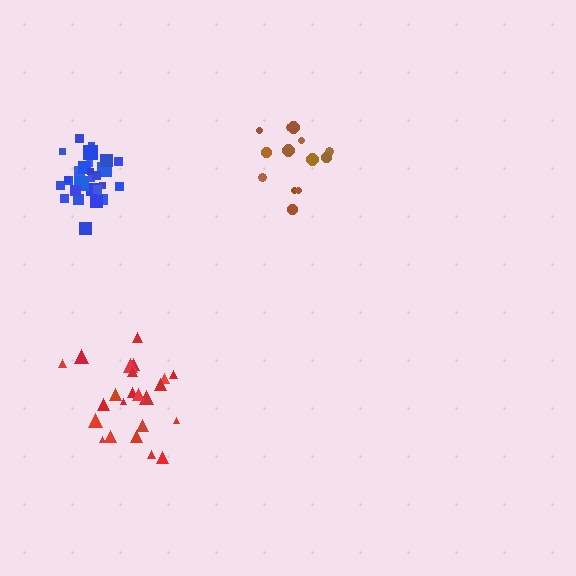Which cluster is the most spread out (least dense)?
Red.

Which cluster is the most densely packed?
Blue.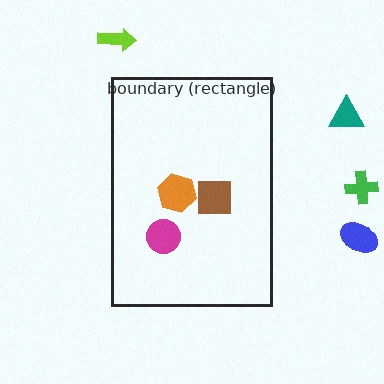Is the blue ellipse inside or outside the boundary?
Outside.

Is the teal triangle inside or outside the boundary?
Outside.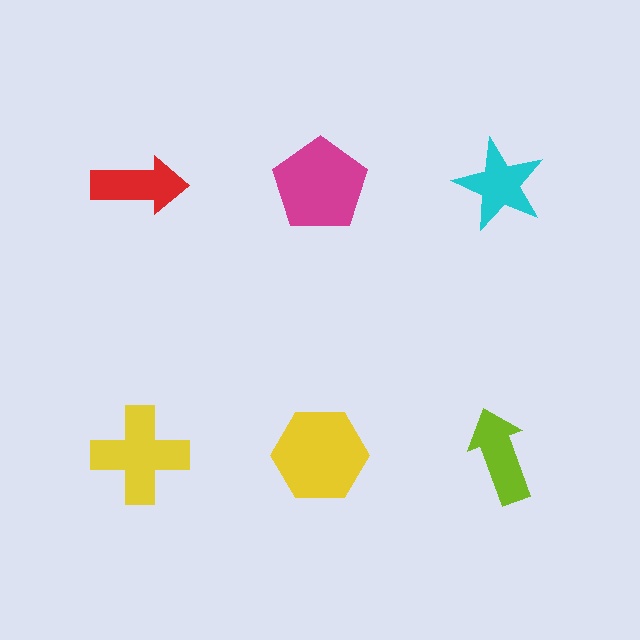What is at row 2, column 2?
A yellow hexagon.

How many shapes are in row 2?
3 shapes.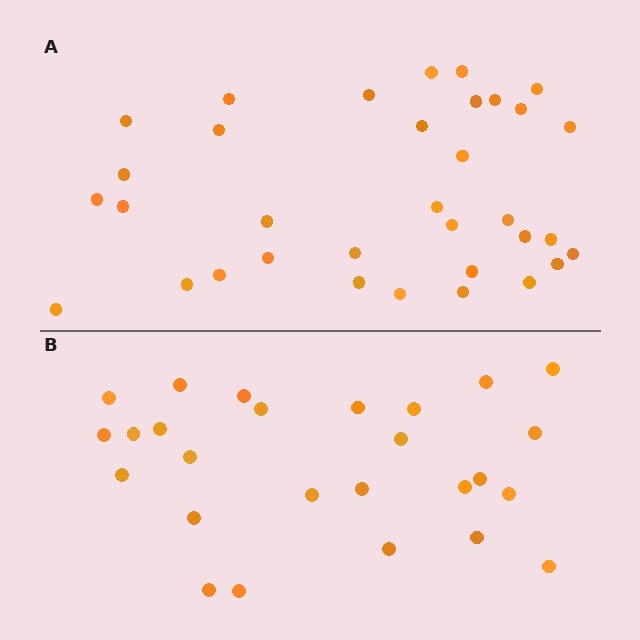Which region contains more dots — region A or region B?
Region A (the top region) has more dots.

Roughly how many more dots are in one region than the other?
Region A has roughly 8 or so more dots than region B.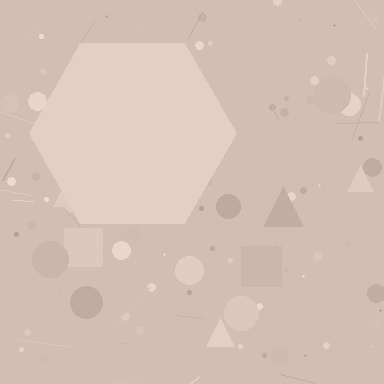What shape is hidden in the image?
A hexagon is hidden in the image.